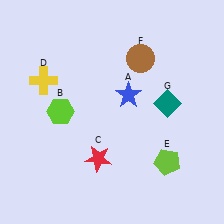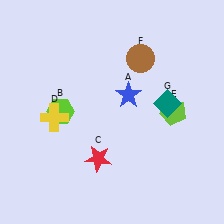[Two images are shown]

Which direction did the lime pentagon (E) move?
The lime pentagon (E) moved up.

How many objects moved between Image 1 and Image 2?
2 objects moved between the two images.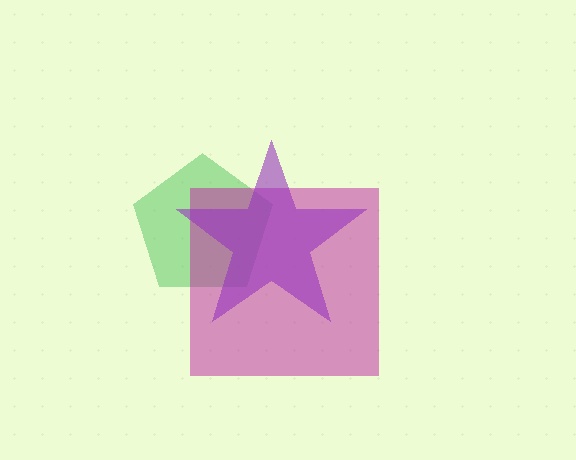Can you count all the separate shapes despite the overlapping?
Yes, there are 3 separate shapes.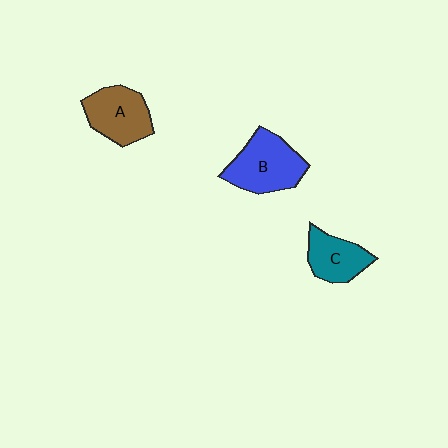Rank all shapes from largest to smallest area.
From largest to smallest: B (blue), A (brown), C (teal).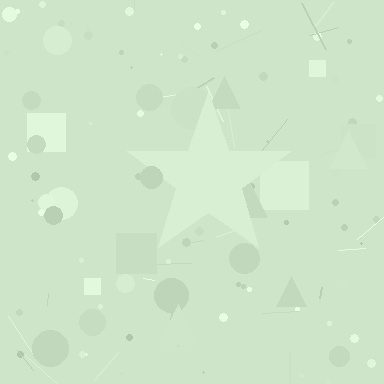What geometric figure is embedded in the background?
A star is embedded in the background.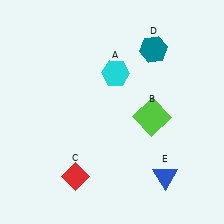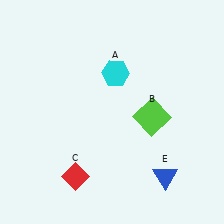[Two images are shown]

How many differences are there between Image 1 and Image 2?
There is 1 difference between the two images.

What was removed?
The teal hexagon (D) was removed in Image 2.